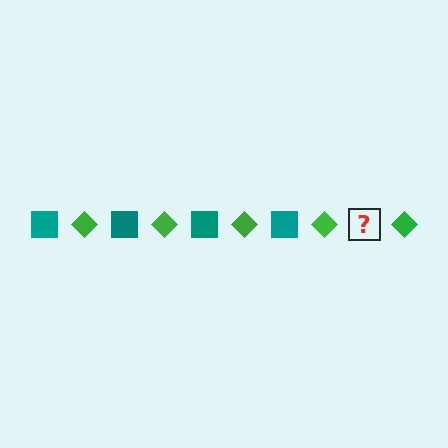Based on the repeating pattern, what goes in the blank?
The blank should be a teal square.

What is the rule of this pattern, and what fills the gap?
The rule is that the pattern alternates between teal square and green diamond. The gap should be filled with a teal square.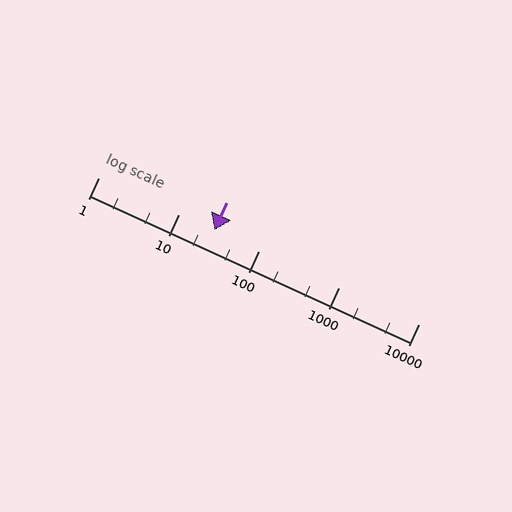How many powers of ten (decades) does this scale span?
The scale spans 4 decades, from 1 to 10000.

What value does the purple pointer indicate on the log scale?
The pointer indicates approximately 28.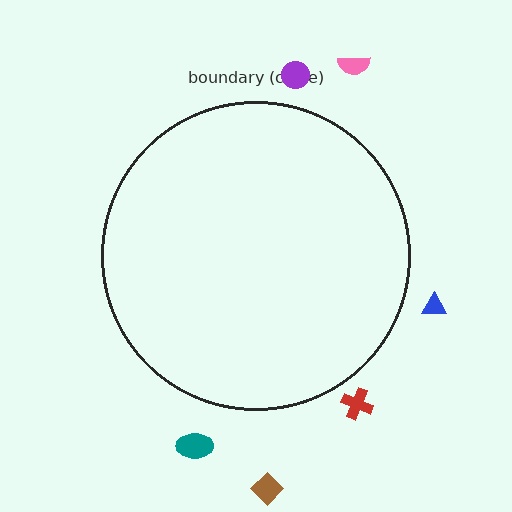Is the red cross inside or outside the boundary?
Outside.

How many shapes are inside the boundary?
0 inside, 6 outside.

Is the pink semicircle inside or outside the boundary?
Outside.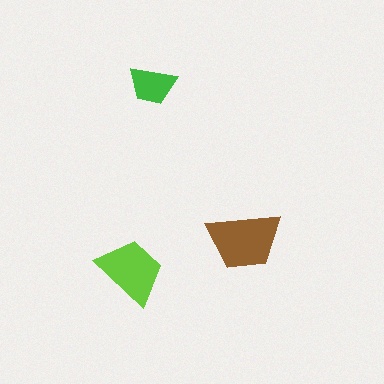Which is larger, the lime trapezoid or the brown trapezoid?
The brown one.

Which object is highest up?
The green trapezoid is topmost.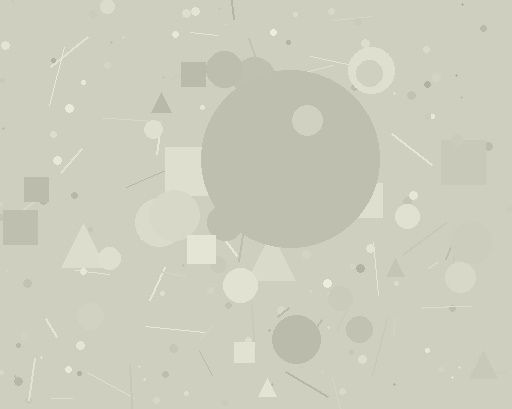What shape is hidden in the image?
A circle is hidden in the image.